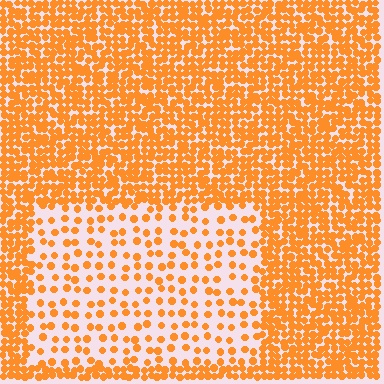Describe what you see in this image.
The image contains small orange elements arranged at two different densities. A rectangle-shaped region is visible where the elements are less densely packed than the surrounding area.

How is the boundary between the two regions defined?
The boundary is defined by a change in element density (approximately 2.8x ratio). All elements are the same color, size, and shape.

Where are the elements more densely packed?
The elements are more densely packed outside the rectangle boundary.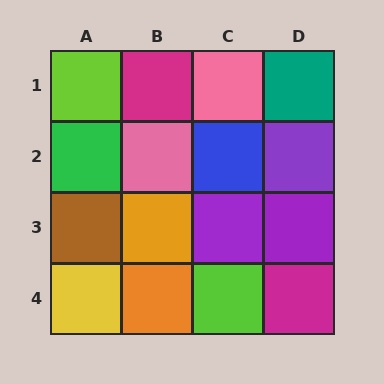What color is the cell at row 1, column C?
Pink.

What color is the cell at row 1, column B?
Magenta.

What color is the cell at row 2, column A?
Green.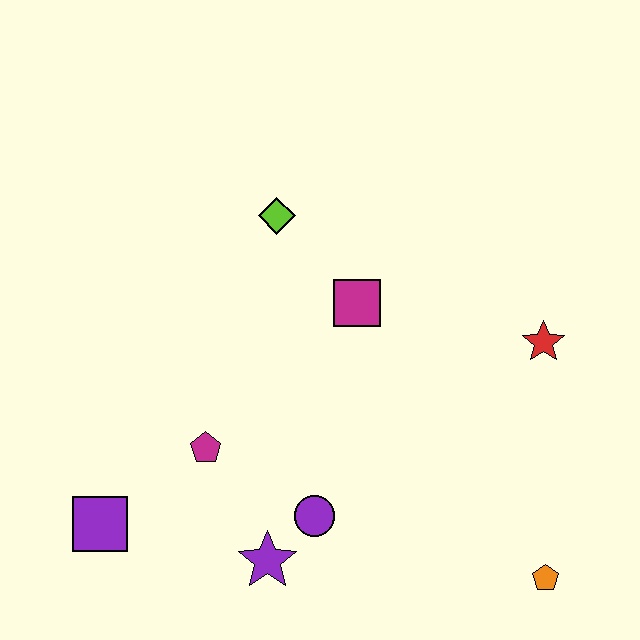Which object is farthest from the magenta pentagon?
The orange pentagon is farthest from the magenta pentagon.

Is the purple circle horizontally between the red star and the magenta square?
No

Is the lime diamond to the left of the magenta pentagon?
No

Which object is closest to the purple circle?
The purple star is closest to the purple circle.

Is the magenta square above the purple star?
Yes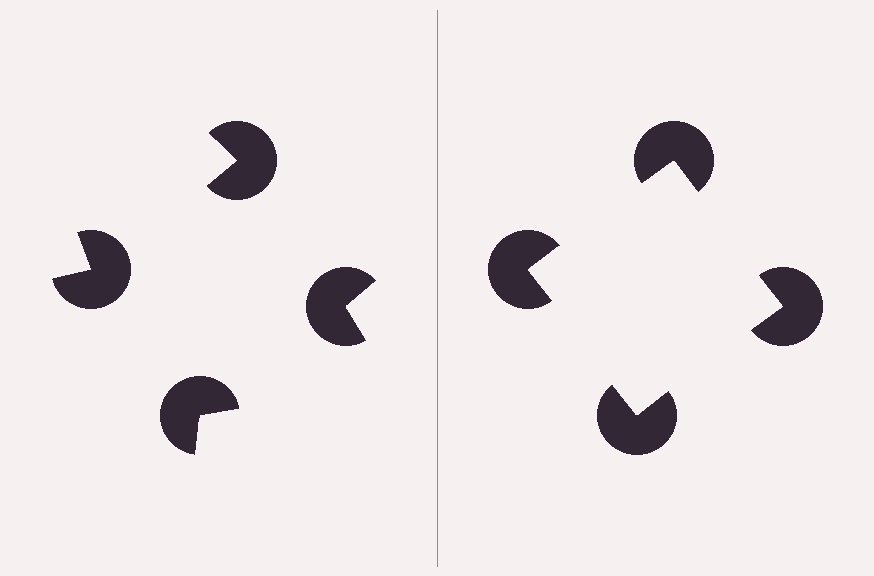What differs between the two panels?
The pac-man discs are positioned identically on both sides; only the wedge orientations differ. On the right they align to a square; on the left they are misaligned.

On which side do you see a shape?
An illusory square appears on the right side. On the left side the wedge cuts are rotated, so no coherent shape forms.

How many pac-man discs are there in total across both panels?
8 — 4 on each side.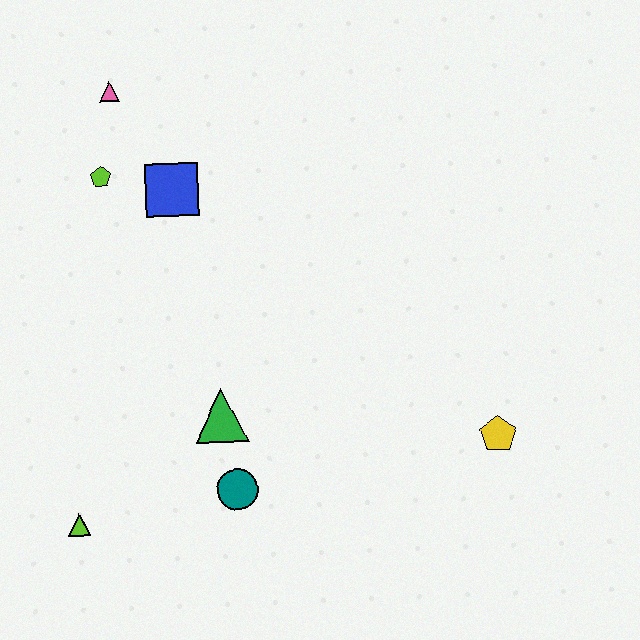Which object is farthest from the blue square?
The yellow pentagon is farthest from the blue square.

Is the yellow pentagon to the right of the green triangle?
Yes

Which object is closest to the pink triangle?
The lime pentagon is closest to the pink triangle.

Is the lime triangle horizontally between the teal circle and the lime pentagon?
No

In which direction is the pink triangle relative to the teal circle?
The pink triangle is above the teal circle.